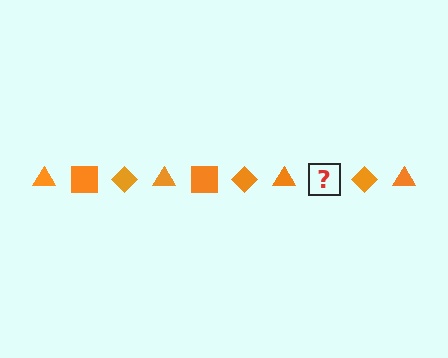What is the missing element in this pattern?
The missing element is an orange square.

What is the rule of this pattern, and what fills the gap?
The rule is that the pattern cycles through triangle, square, diamond shapes in orange. The gap should be filled with an orange square.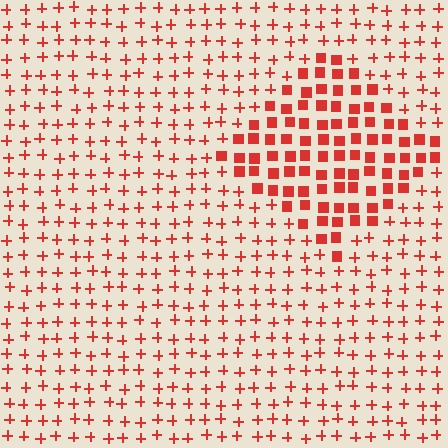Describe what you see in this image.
The image is filled with small red elements arranged in a uniform grid. A diamond-shaped region contains squares, while the surrounding area contains plus signs. The boundary is defined purely by the change in element shape.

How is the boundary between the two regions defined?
The boundary is defined by a change in element shape: squares inside vs. plus signs outside. All elements share the same color and spacing.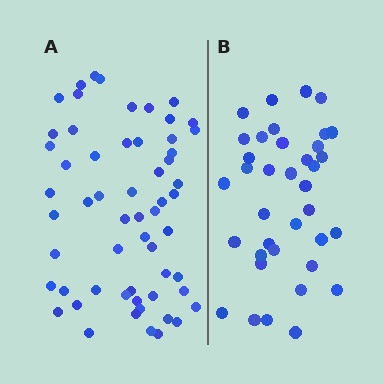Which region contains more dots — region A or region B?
Region A (the left region) has more dots.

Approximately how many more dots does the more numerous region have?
Region A has approximately 20 more dots than region B.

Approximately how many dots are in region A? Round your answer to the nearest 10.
About 60 dots. (The exact count is 58, which rounds to 60.)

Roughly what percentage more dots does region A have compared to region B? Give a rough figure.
About 55% more.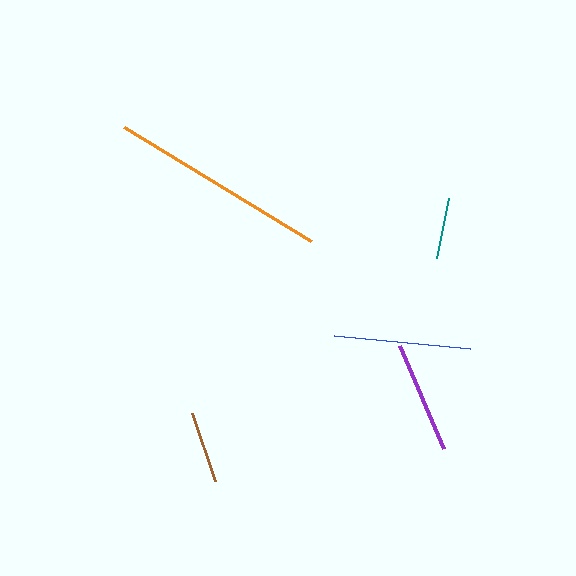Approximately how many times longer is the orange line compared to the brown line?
The orange line is approximately 3.1 times the length of the brown line.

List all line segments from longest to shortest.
From longest to shortest: orange, blue, purple, brown, teal.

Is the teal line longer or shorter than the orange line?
The orange line is longer than the teal line.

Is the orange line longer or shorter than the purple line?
The orange line is longer than the purple line.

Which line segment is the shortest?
The teal line is the shortest at approximately 62 pixels.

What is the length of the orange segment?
The orange segment is approximately 219 pixels long.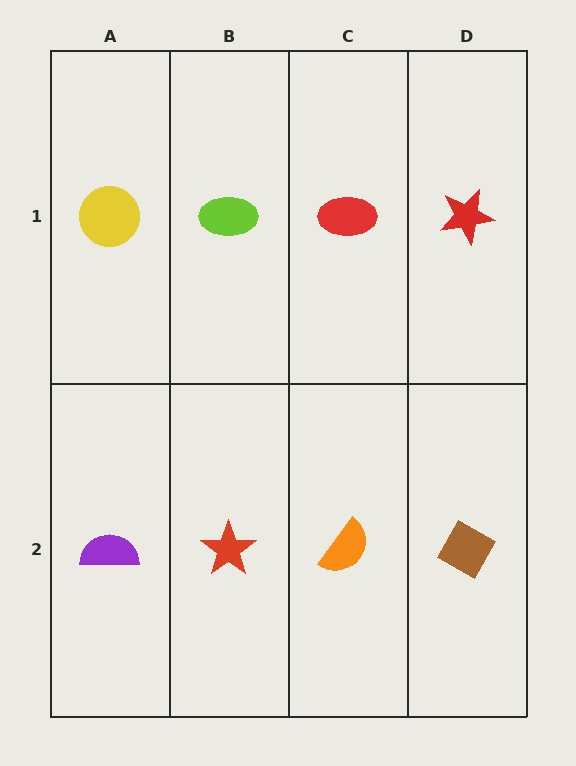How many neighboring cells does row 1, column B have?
3.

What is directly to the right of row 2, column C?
A brown diamond.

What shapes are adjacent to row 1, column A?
A purple semicircle (row 2, column A), a lime ellipse (row 1, column B).